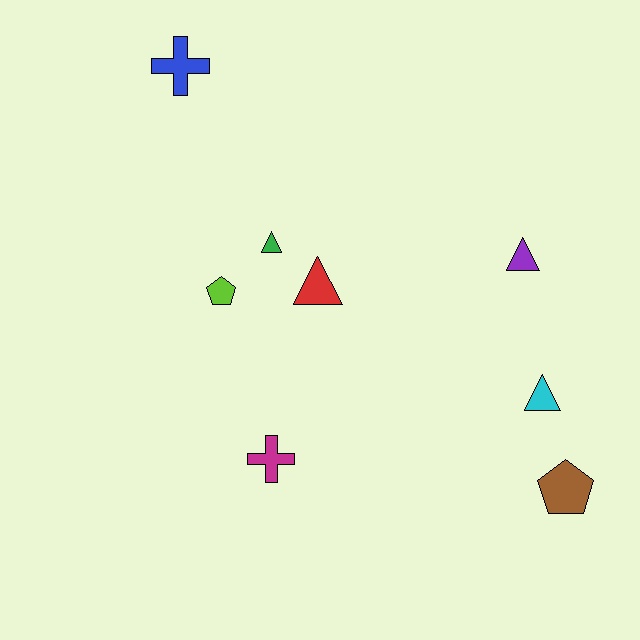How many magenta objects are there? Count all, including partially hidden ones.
There is 1 magenta object.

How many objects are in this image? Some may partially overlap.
There are 8 objects.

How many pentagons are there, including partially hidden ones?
There are 2 pentagons.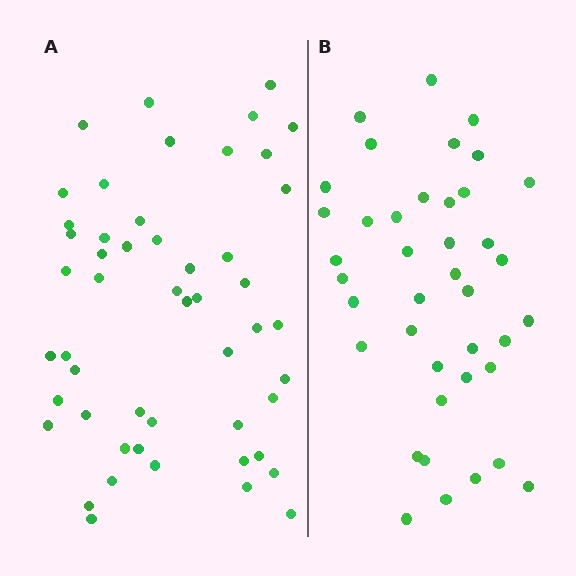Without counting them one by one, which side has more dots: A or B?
Region A (the left region) has more dots.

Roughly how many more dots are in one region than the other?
Region A has roughly 12 or so more dots than region B.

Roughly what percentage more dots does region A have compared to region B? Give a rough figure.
About 30% more.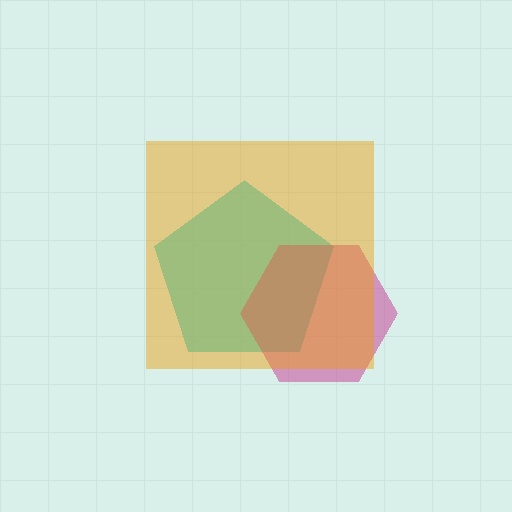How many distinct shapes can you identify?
There are 3 distinct shapes: a cyan pentagon, a magenta hexagon, an orange square.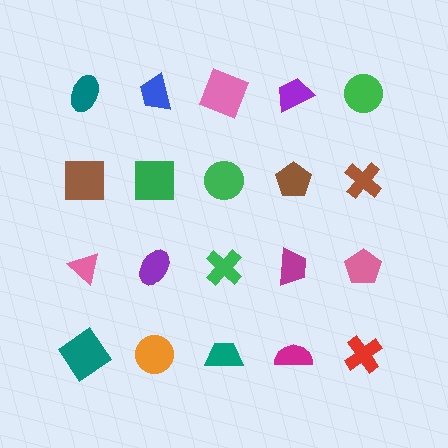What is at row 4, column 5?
A red cross.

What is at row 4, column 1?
A teal diamond.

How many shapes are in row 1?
5 shapes.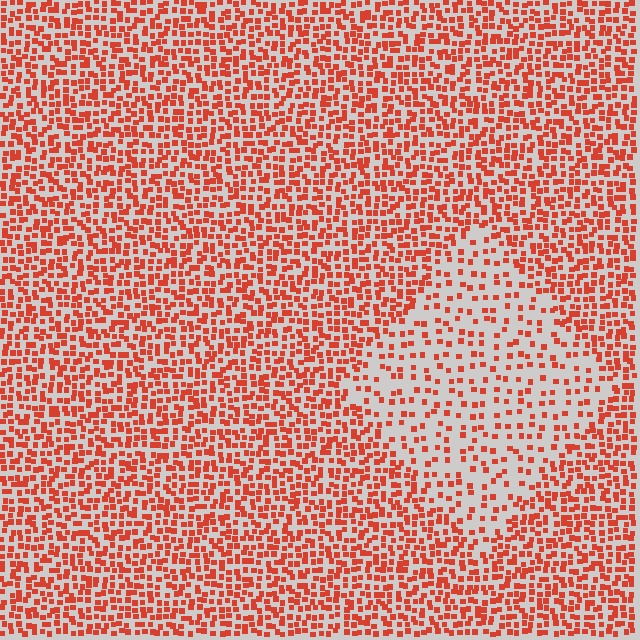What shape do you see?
I see a diamond.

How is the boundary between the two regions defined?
The boundary is defined by a change in element density (approximately 2.3x ratio). All elements are the same color, size, and shape.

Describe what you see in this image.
The image contains small red elements arranged at two different densities. A diamond-shaped region is visible where the elements are less densely packed than the surrounding area.